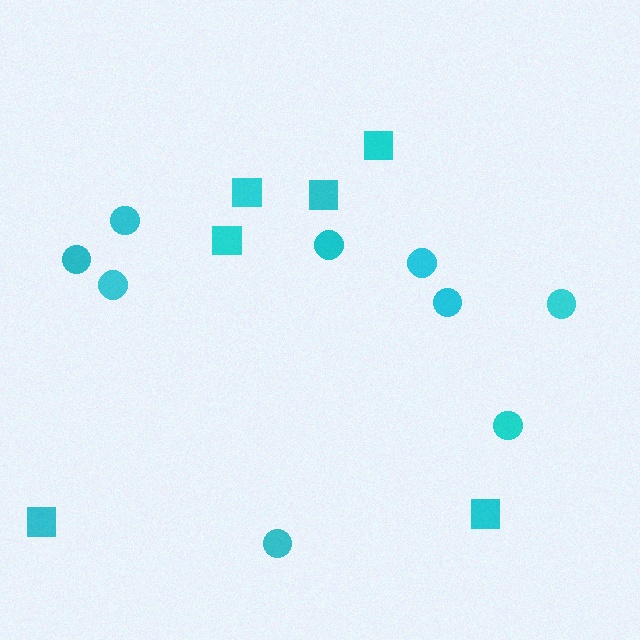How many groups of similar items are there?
There are 2 groups: one group of circles (9) and one group of squares (6).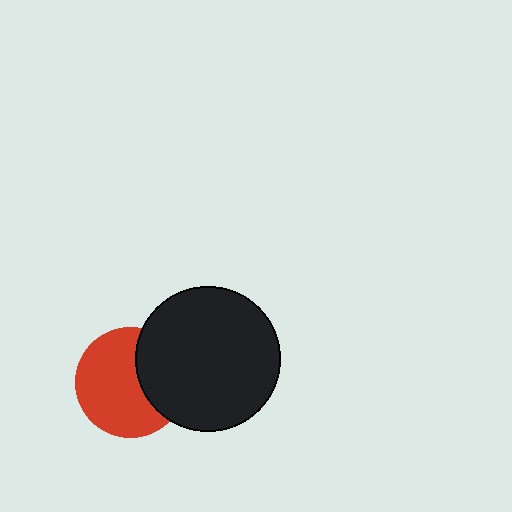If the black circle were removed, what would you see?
You would see the complete red circle.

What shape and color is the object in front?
The object in front is a black circle.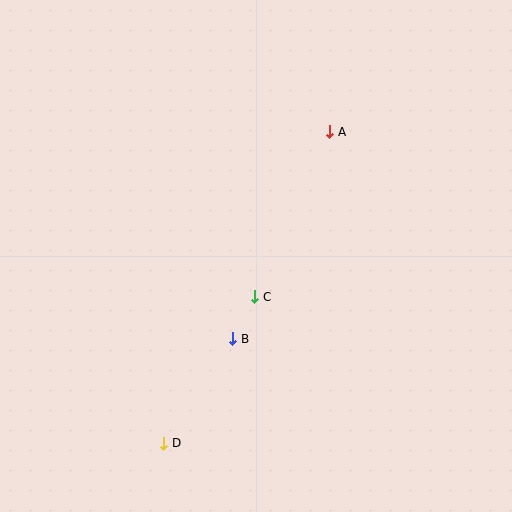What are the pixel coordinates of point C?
Point C is at (255, 297).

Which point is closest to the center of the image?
Point C at (255, 297) is closest to the center.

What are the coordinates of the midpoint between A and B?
The midpoint between A and B is at (281, 235).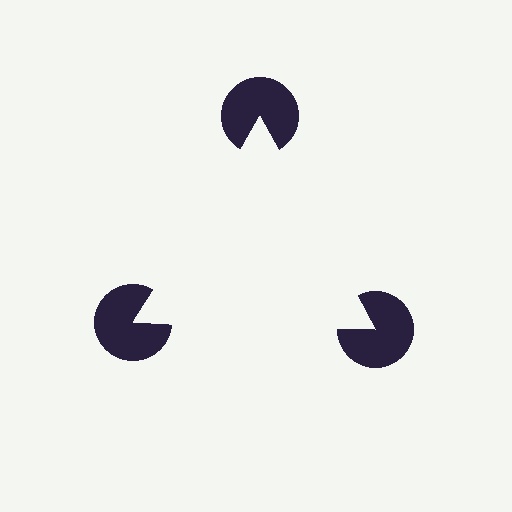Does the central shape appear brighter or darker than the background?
It typically appears slightly brighter than the background, even though no actual brightness change is drawn.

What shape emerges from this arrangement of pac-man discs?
An illusory triangle — its edges are inferred from the aligned wedge cuts in the pac-man discs, not physically drawn.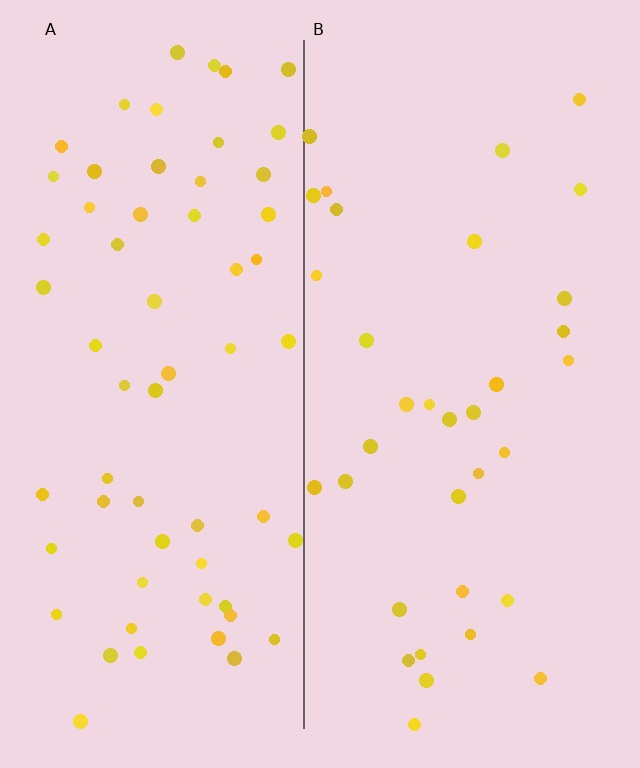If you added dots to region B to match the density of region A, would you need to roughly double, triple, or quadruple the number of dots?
Approximately double.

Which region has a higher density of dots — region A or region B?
A (the left).